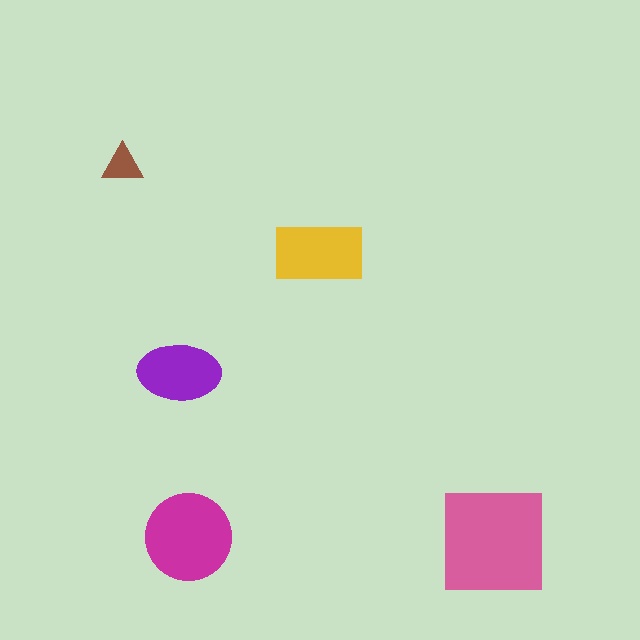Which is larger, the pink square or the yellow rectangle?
The pink square.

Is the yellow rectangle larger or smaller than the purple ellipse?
Larger.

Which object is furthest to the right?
The pink square is rightmost.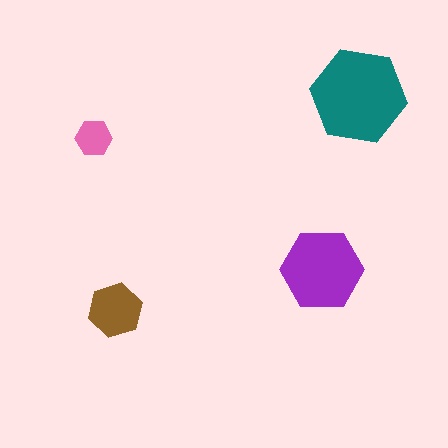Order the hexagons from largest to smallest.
the teal one, the purple one, the brown one, the pink one.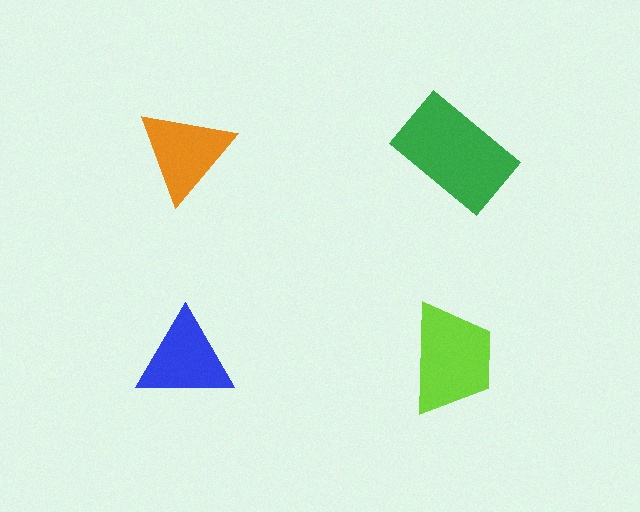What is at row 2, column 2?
A lime trapezoid.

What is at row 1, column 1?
An orange triangle.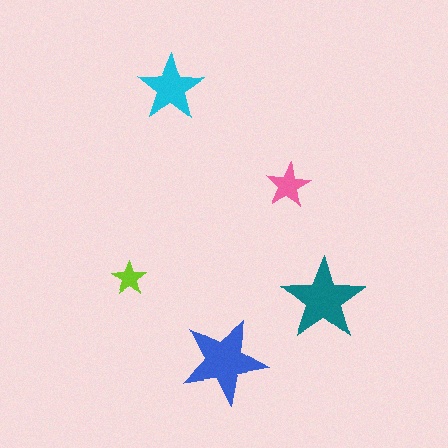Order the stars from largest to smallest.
the blue one, the teal one, the cyan one, the pink one, the lime one.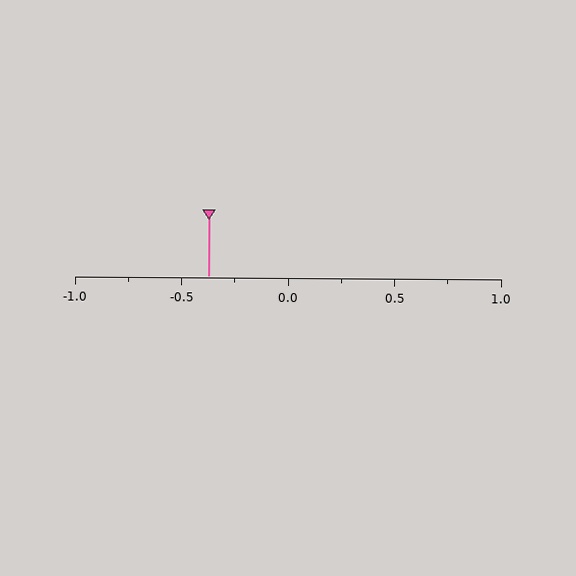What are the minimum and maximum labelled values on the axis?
The axis runs from -1.0 to 1.0.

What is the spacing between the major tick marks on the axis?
The major ticks are spaced 0.5 apart.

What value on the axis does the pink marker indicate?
The marker indicates approximately -0.38.